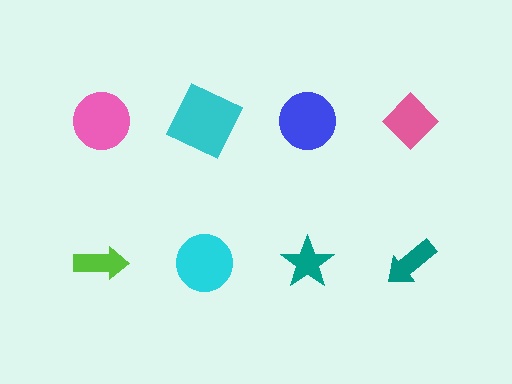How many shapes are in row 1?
4 shapes.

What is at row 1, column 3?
A blue circle.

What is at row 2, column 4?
A teal arrow.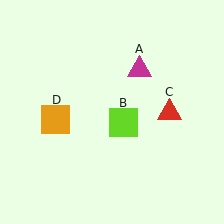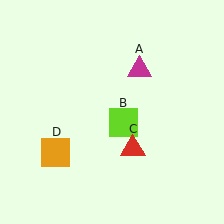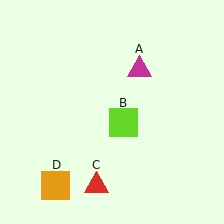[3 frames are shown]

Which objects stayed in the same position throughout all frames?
Magenta triangle (object A) and lime square (object B) remained stationary.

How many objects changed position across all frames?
2 objects changed position: red triangle (object C), orange square (object D).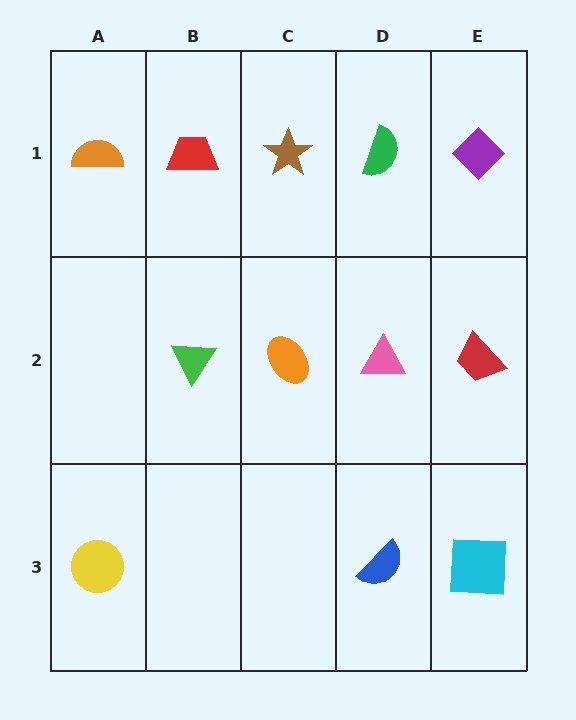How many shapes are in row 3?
3 shapes.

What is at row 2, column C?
An orange ellipse.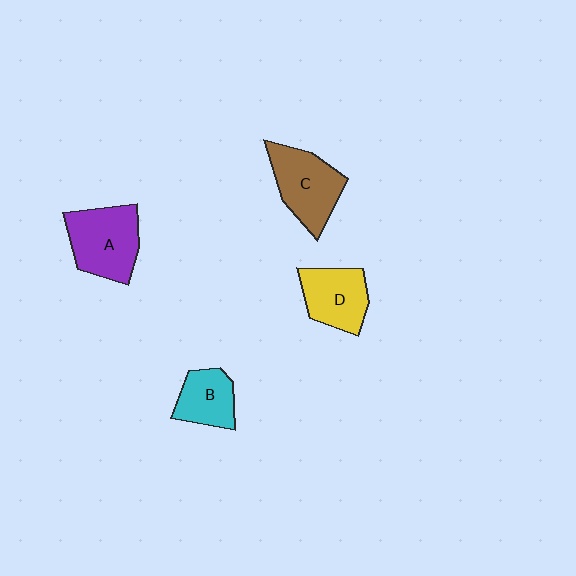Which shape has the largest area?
Shape A (purple).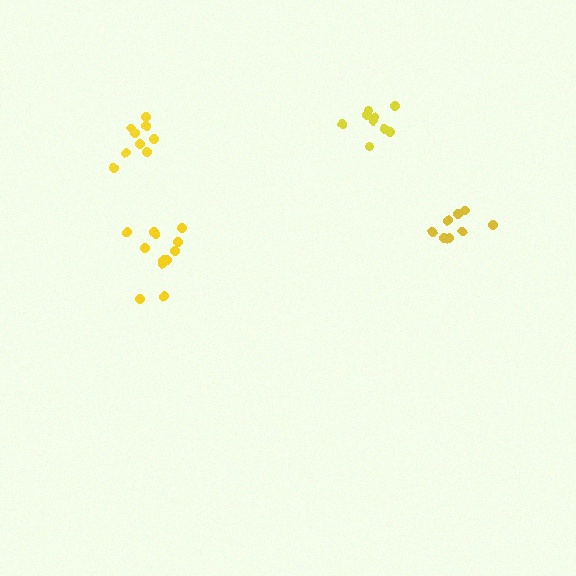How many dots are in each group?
Group 1: 8 dots, Group 2: 9 dots, Group 3: 12 dots, Group 4: 9 dots (38 total).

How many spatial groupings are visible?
There are 4 spatial groupings.